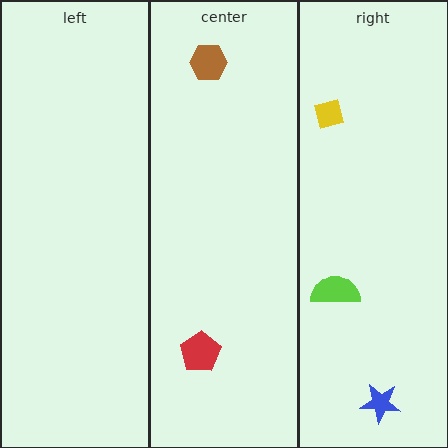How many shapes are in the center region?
2.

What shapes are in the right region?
The lime semicircle, the blue star, the yellow diamond.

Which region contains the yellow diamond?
The right region.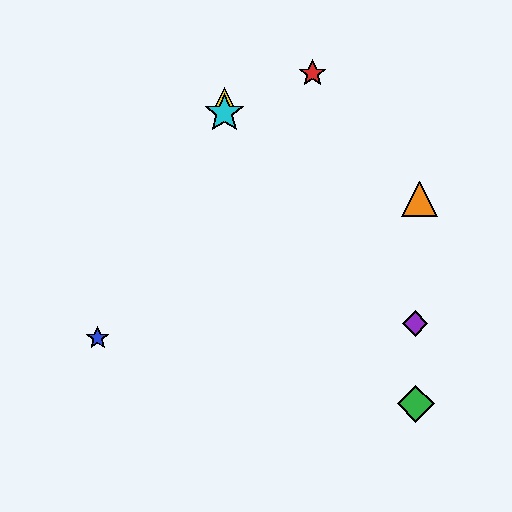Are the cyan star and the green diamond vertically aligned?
No, the cyan star is at x≈224 and the green diamond is at x≈416.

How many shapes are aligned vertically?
2 shapes (the yellow triangle, the cyan star) are aligned vertically.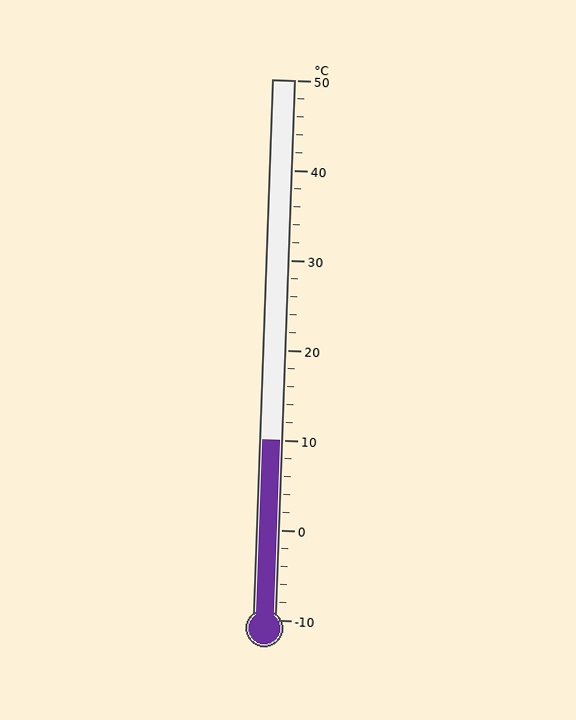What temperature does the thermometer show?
The thermometer shows approximately 10°C.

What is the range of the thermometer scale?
The thermometer scale ranges from -10°C to 50°C.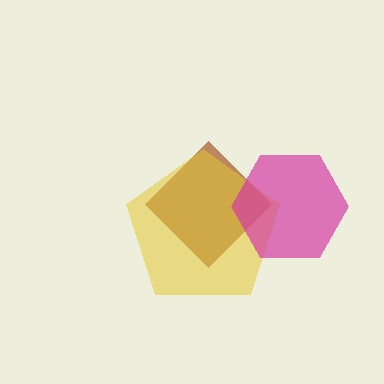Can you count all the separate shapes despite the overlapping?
Yes, there are 3 separate shapes.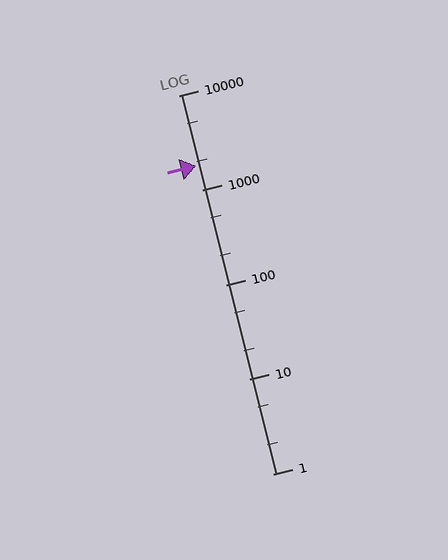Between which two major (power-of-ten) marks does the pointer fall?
The pointer is between 1000 and 10000.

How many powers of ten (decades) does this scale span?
The scale spans 4 decades, from 1 to 10000.